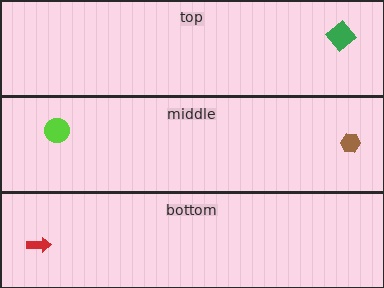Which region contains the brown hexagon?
The middle region.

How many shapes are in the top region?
1.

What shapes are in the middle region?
The lime circle, the brown hexagon.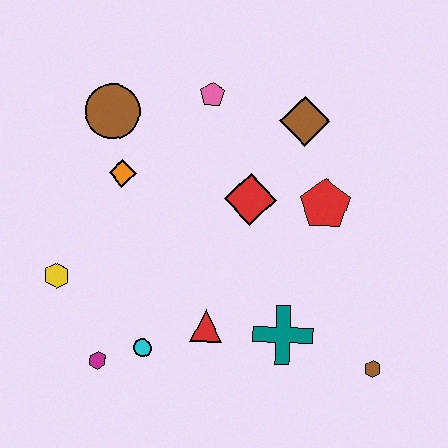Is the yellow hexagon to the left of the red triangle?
Yes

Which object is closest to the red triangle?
The cyan circle is closest to the red triangle.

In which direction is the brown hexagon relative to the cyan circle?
The brown hexagon is to the right of the cyan circle.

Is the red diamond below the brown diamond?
Yes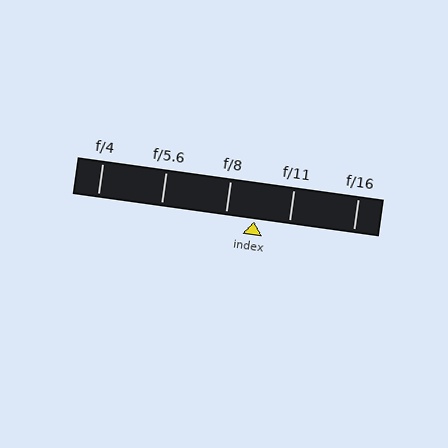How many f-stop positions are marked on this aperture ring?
There are 5 f-stop positions marked.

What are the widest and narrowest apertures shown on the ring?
The widest aperture shown is f/4 and the narrowest is f/16.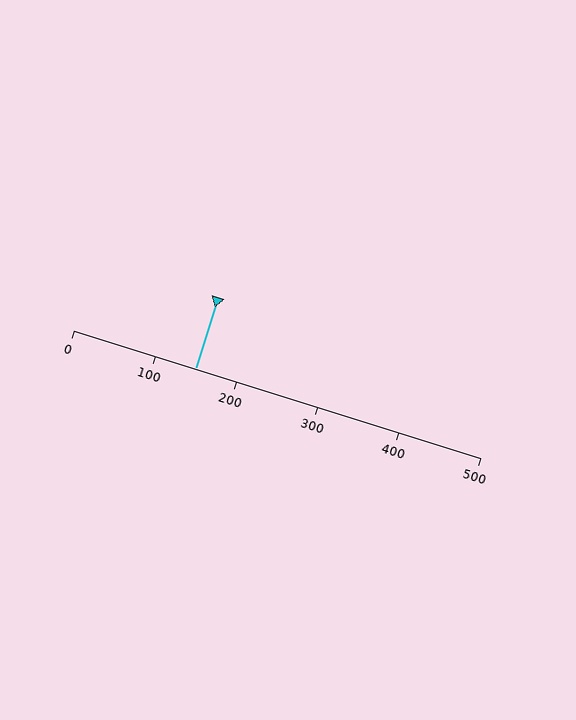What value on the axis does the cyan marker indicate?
The marker indicates approximately 150.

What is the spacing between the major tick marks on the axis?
The major ticks are spaced 100 apart.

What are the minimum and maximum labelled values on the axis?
The axis runs from 0 to 500.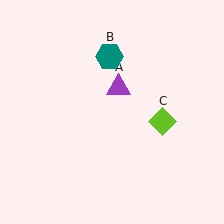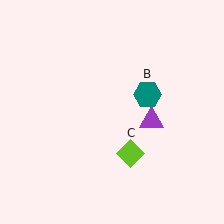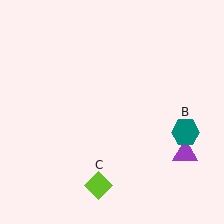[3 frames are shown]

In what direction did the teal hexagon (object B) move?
The teal hexagon (object B) moved down and to the right.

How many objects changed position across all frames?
3 objects changed position: purple triangle (object A), teal hexagon (object B), lime diamond (object C).